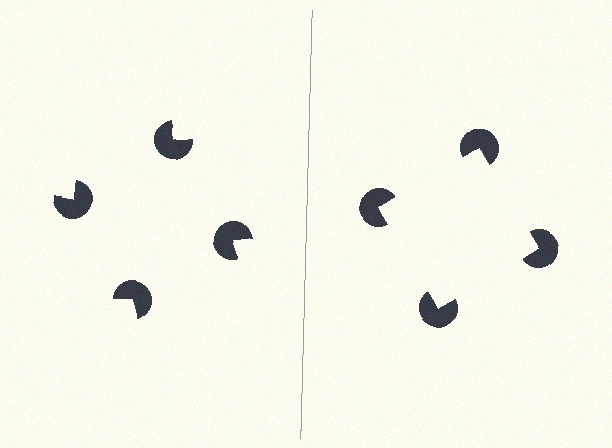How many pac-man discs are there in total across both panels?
8 — 4 on each side.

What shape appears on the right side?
An illusory square.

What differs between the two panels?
The pac-man discs are positioned identically on both sides; only the wedge orientations differ. On the right they align to a square; on the left they are misaligned.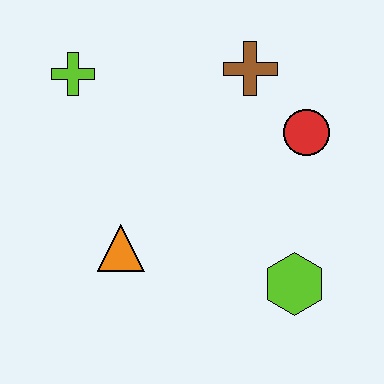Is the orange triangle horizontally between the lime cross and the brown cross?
Yes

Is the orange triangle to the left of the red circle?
Yes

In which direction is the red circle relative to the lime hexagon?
The red circle is above the lime hexagon.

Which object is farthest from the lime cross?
The lime hexagon is farthest from the lime cross.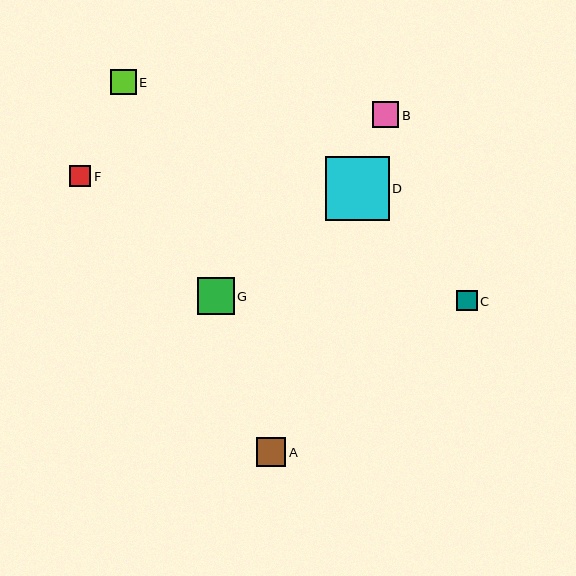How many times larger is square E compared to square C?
Square E is approximately 1.3 times the size of square C.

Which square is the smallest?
Square C is the smallest with a size of approximately 20 pixels.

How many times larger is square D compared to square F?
Square D is approximately 3.0 times the size of square F.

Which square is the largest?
Square D is the largest with a size of approximately 64 pixels.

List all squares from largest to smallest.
From largest to smallest: D, G, A, B, E, F, C.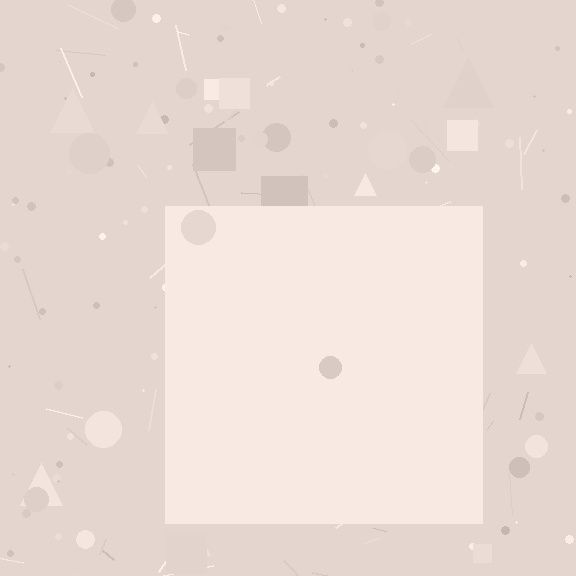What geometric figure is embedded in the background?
A square is embedded in the background.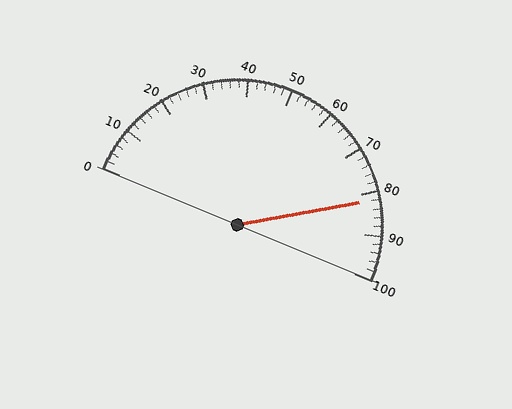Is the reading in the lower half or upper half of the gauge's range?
The reading is in the upper half of the range (0 to 100).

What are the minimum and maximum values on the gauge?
The gauge ranges from 0 to 100.